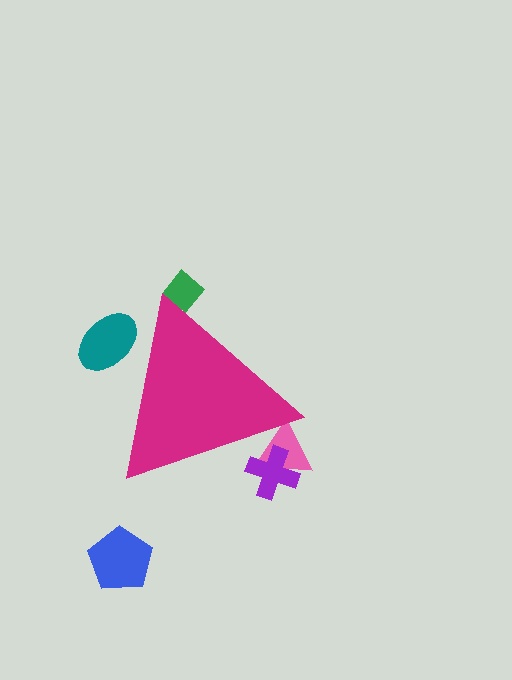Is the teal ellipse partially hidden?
Yes, the teal ellipse is partially hidden behind the magenta triangle.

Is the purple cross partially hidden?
Yes, the purple cross is partially hidden behind the magenta triangle.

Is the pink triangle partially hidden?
Yes, the pink triangle is partially hidden behind the magenta triangle.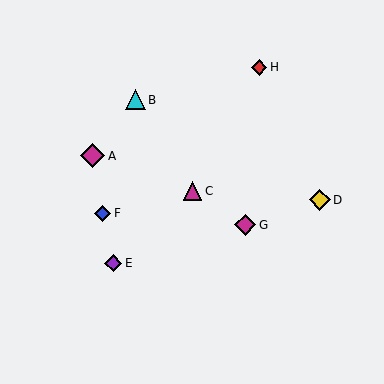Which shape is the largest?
The magenta diamond (labeled A) is the largest.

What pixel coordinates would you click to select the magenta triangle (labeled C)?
Click at (192, 191) to select the magenta triangle C.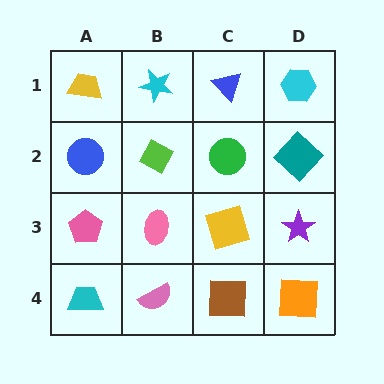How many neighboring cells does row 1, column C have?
3.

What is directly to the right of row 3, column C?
A purple star.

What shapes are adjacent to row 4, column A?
A pink pentagon (row 3, column A), a pink semicircle (row 4, column B).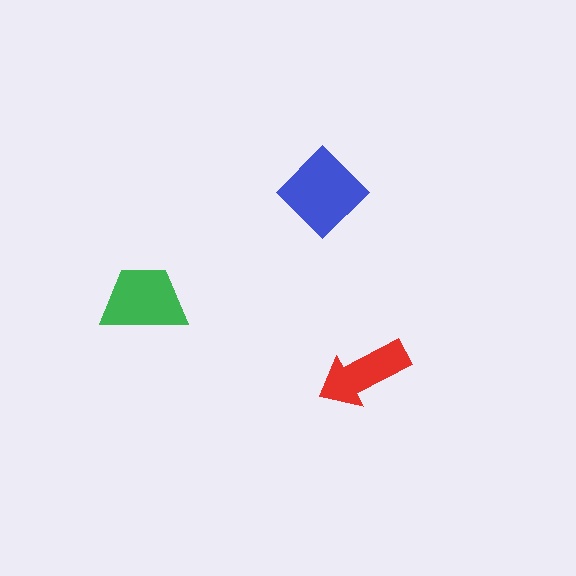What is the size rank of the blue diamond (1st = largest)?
1st.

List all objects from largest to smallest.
The blue diamond, the green trapezoid, the red arrow.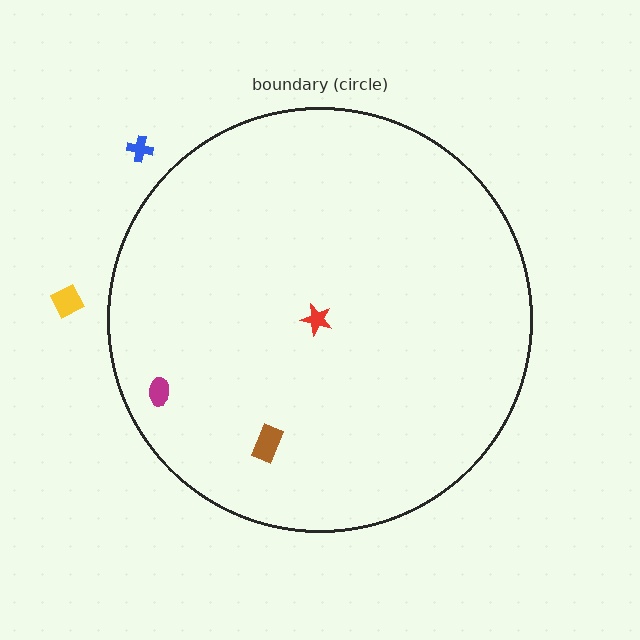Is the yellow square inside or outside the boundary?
Outside.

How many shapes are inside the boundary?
3 inside, 2 outside.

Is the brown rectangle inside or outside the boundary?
Inside.